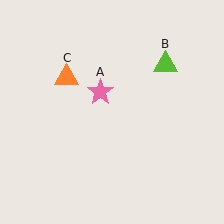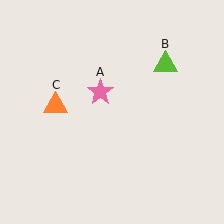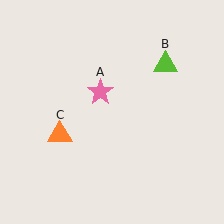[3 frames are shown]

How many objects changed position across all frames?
1 object changed position: orange triangle (object C).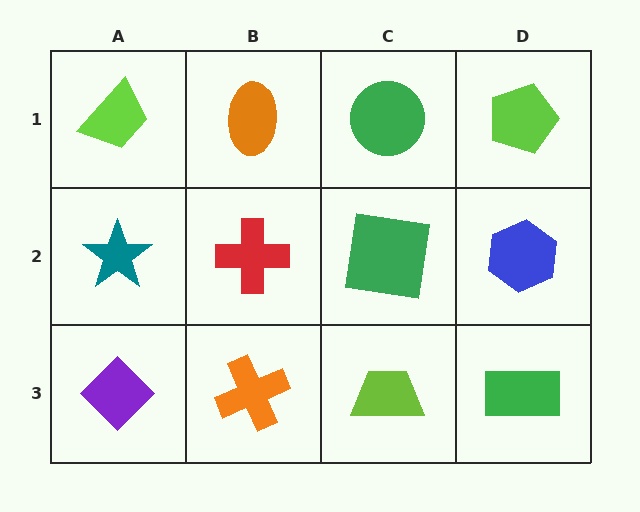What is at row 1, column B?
An orange ellipse.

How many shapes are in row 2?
4 shapes.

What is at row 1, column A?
A lime trapezoid.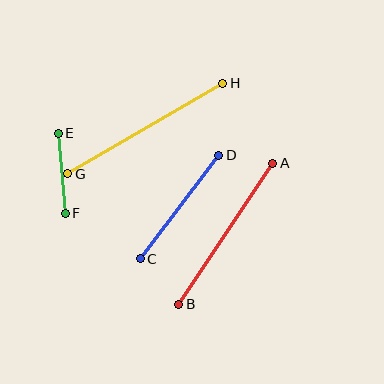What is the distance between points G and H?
The distance is approximately 179 pixels.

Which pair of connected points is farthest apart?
Points G and H are farthest apart.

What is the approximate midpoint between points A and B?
The midpoint is at approximately (226, 234) pixels.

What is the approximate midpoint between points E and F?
The midpoint is at approximately (62, 173) pixels.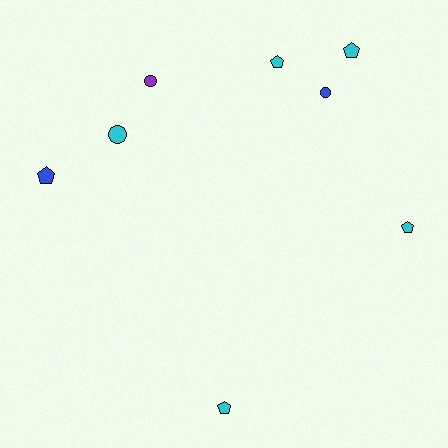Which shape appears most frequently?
Pentagon, with 5 objects.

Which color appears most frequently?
Cyan, with 5 objects.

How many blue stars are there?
There are no blue stars.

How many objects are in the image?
There are 8 objects.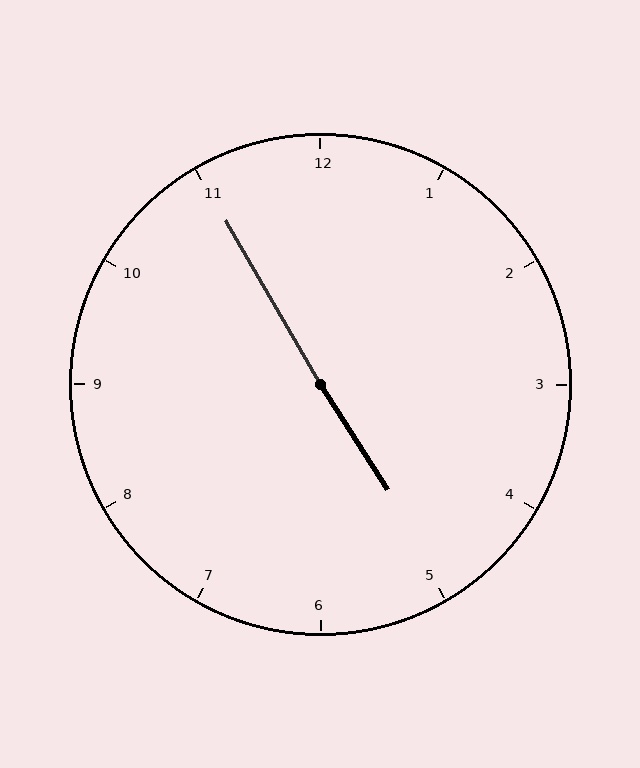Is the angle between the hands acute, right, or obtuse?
It is obtuse.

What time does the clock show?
4:55.